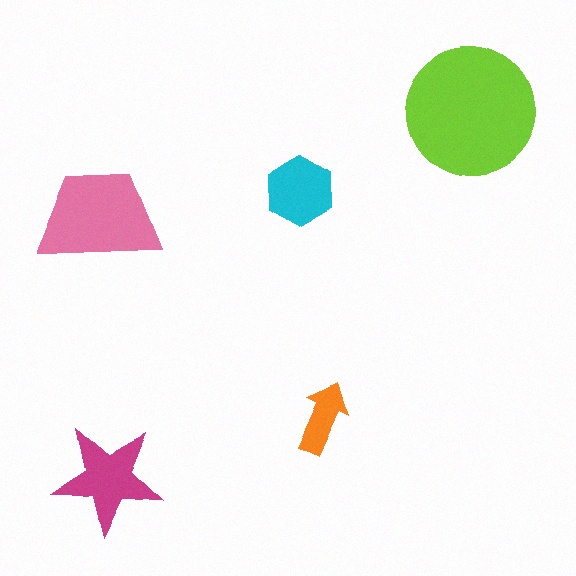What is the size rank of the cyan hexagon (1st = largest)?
4th.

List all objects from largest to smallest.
The lime circle, the pink trapezoid, the magenta star, the cyan hexagon, the orange arrow.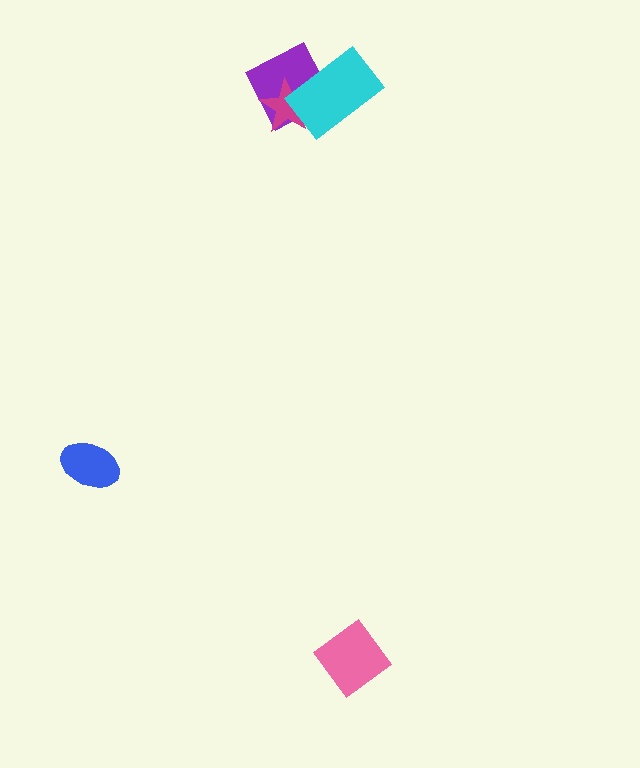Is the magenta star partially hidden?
Yes, it is partially covered by another shape.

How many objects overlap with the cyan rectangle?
2 objects overlap with the cyan rectangle.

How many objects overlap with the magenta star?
2 objects overlap with the magenta star.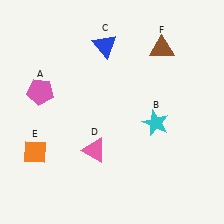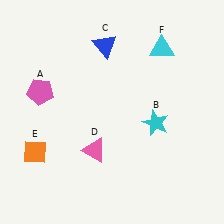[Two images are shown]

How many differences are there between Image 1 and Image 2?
There is 1 difference between the two images.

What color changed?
The triangle (F) changed from brown in Image 1 to cyan in Image 2.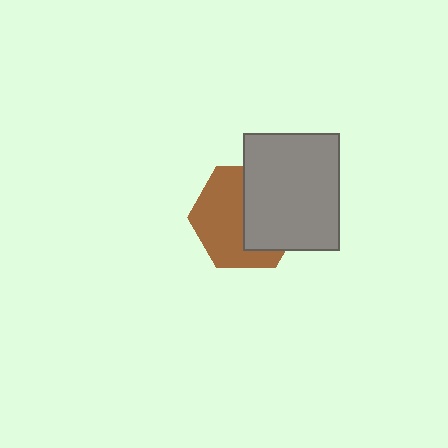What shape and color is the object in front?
The object in front is a gray rectangle.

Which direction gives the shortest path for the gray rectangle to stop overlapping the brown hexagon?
Moving right gives the shortest separation.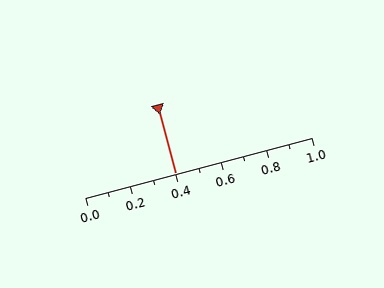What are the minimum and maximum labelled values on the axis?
The axis runs from 0.0 to 1.0.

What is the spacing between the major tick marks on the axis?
The major ticks are spaced 0.2 apart.